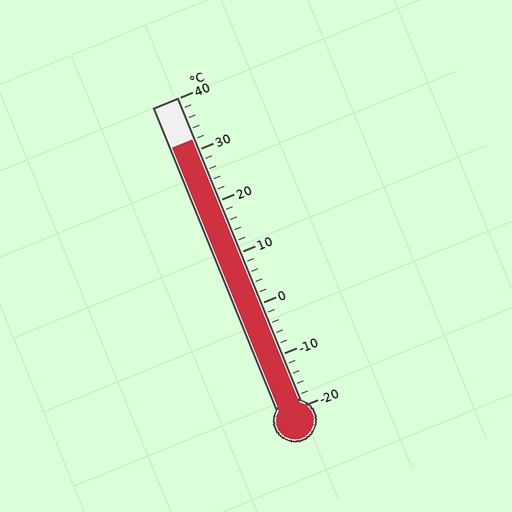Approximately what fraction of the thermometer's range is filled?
The thermometer is filled to approximately 85% of its range.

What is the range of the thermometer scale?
The thermometer scale ranges from -20°C to 40°C.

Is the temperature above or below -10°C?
The temperature is above -10°C.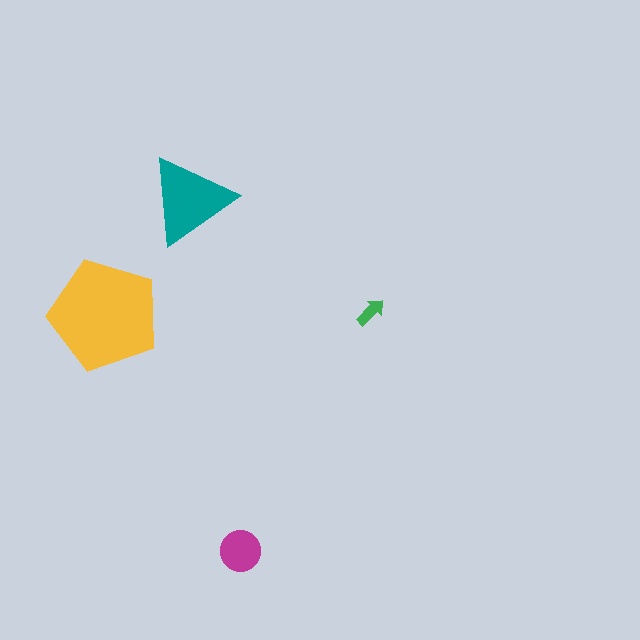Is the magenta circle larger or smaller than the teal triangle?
Smaller.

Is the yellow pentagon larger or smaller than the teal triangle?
Larger.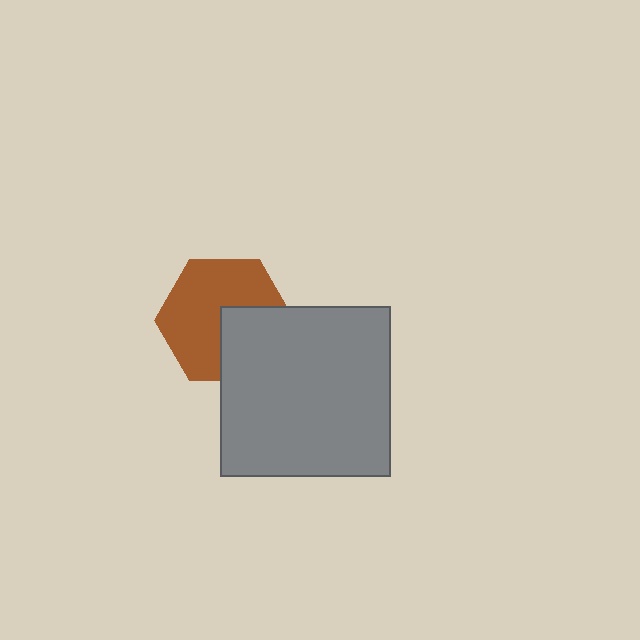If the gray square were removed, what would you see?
You would see the complete brown hexagon.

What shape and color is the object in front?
The object in front is a gray square.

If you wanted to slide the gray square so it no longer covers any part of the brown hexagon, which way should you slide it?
Slide it toward the lower-right — that is the most direct way to separate the two shapes.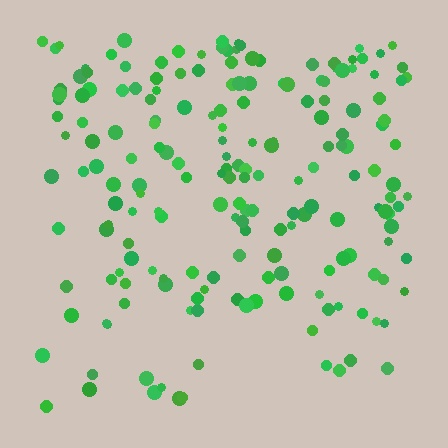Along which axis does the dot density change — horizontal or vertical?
Vertical.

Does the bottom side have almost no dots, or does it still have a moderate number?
Still a moderate number, just noticeably fewer than the top.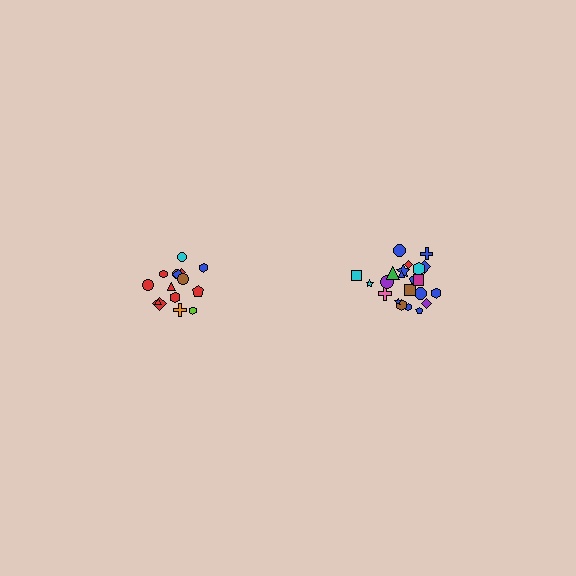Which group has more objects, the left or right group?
The right group.